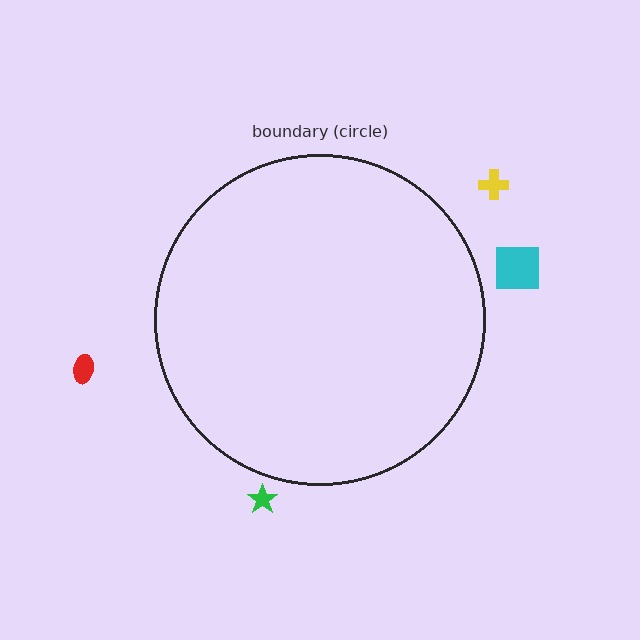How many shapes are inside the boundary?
0 inside, 4 outside.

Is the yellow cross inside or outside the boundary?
Outside.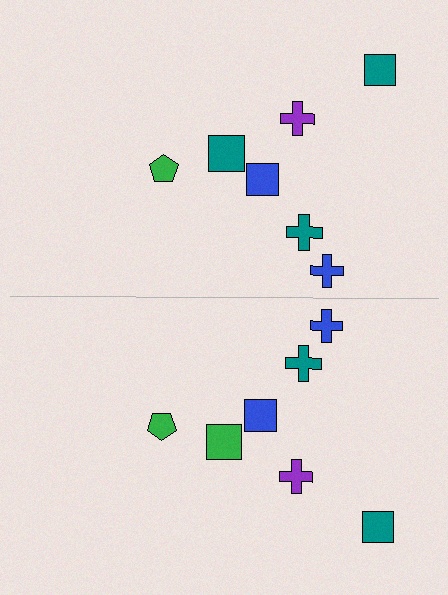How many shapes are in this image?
There are 14 shapes in this image.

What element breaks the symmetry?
The green square on the bottom side breaks the symmetry — its mirror counterpart is teal.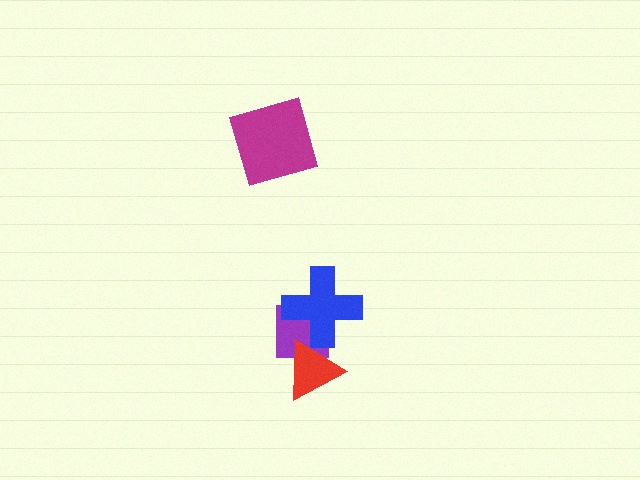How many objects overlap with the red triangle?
2 objects overlap with the red triangle.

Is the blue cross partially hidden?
No, no other shape covers it.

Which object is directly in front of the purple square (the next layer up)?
The red triangle is directly in front of the purple square.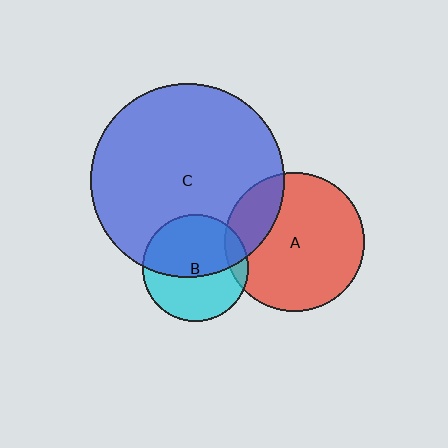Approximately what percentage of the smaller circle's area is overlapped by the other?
Approximately 55%.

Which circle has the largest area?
Circle C (blue).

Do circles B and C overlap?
Yes.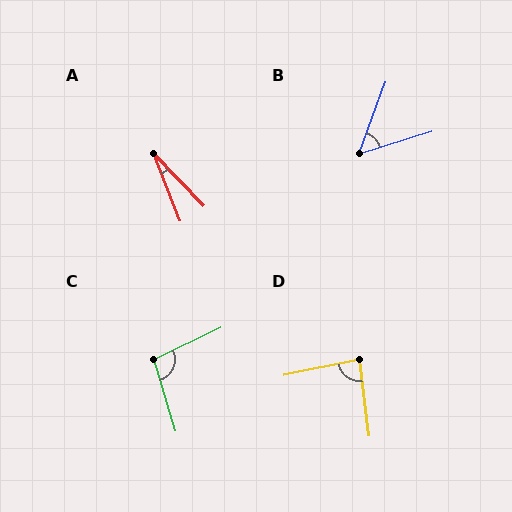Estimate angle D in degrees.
Approximately 86 degrees.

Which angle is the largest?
C, at approximately 99 degrees.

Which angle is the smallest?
A, at approximately 23 degrees.